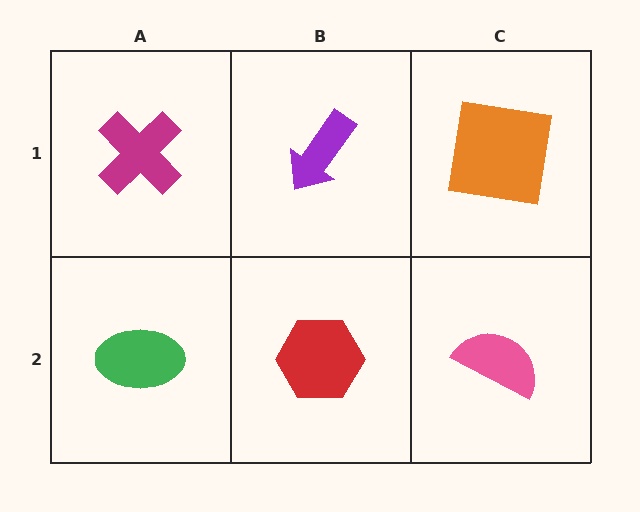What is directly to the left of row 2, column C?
A red hexagon.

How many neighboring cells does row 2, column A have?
2.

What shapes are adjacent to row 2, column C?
An orange square (row 1, column C), a red hexagon (row 2, column B).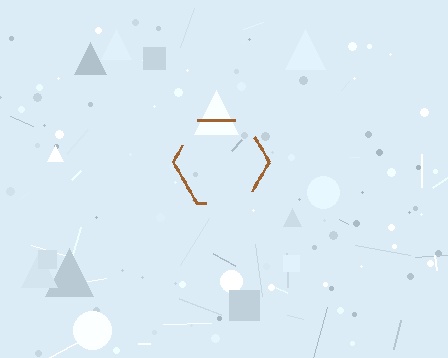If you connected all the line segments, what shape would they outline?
They would outline a hexagon.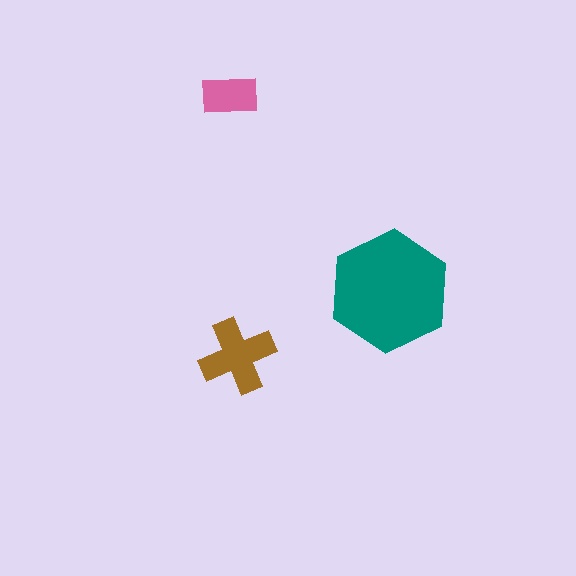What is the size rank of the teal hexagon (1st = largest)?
1st.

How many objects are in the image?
There are 3 objects in the image.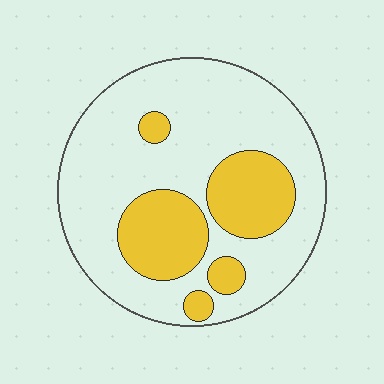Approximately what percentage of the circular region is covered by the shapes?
Approximately 30%.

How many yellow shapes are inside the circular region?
5.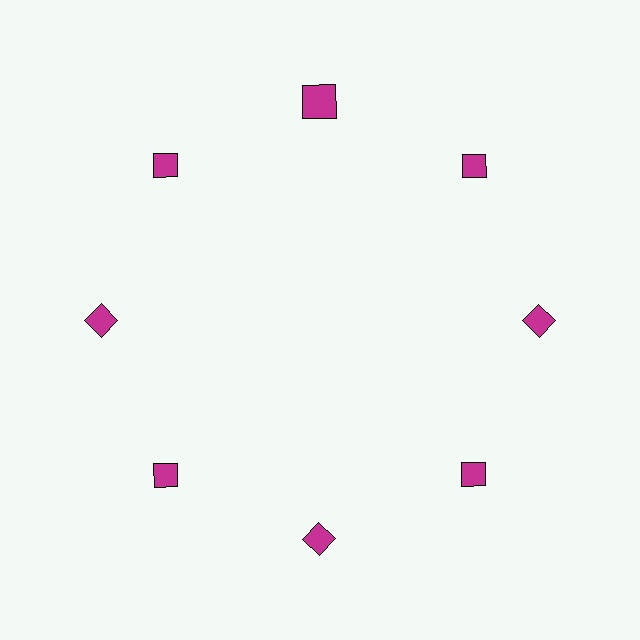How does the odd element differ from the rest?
It has a different shape: square instead of diamond.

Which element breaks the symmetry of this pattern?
The magenta square at roughly the 12 o'clock position breaks the symmetry. All other shapes are magenta diamonds.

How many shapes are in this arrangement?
There are 8 shapes arranged in a ring pattern.